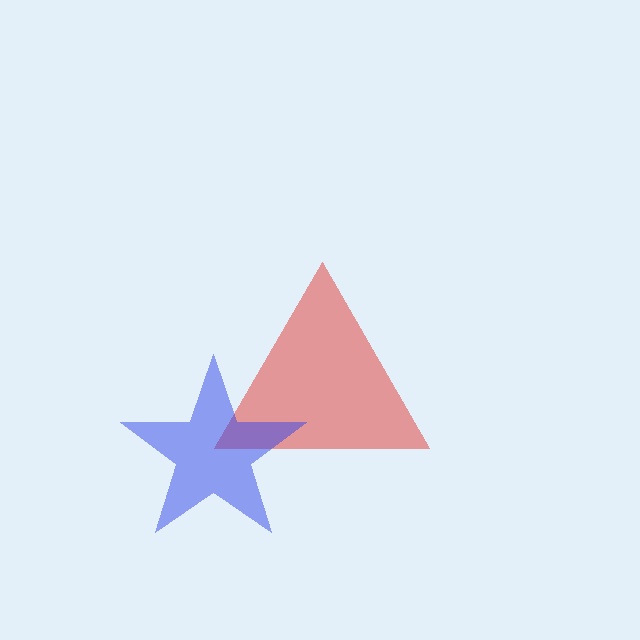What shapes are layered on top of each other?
The layered shapes are: a red triangle, a blue star.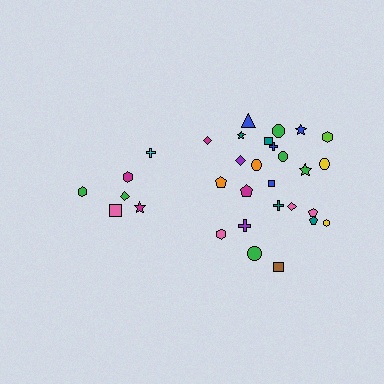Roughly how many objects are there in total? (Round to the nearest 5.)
Roughly 30 objects in total.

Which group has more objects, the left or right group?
The right group.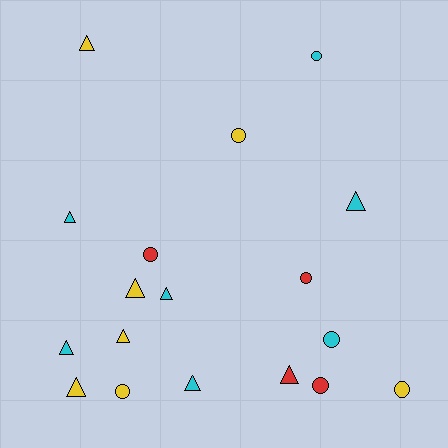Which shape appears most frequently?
Triangle, with 10 objects.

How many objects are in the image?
There are 18 objects.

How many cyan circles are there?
There are 2 cyan circles.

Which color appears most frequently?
Yellow, with 7 objects.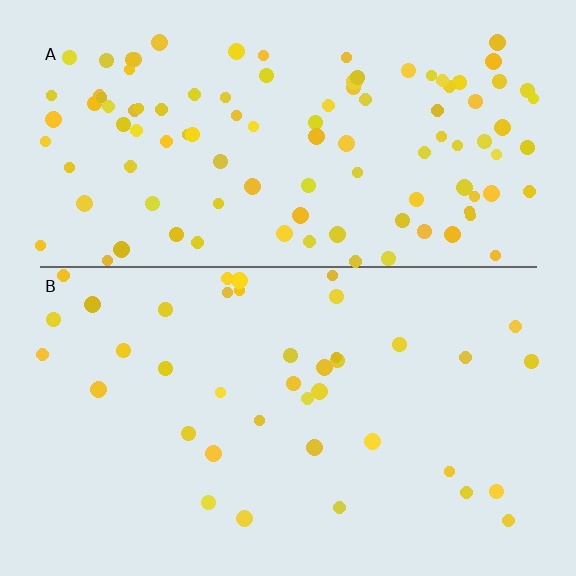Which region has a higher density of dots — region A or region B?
A (the top).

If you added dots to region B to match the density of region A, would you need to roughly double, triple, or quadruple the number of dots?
Approximately triple.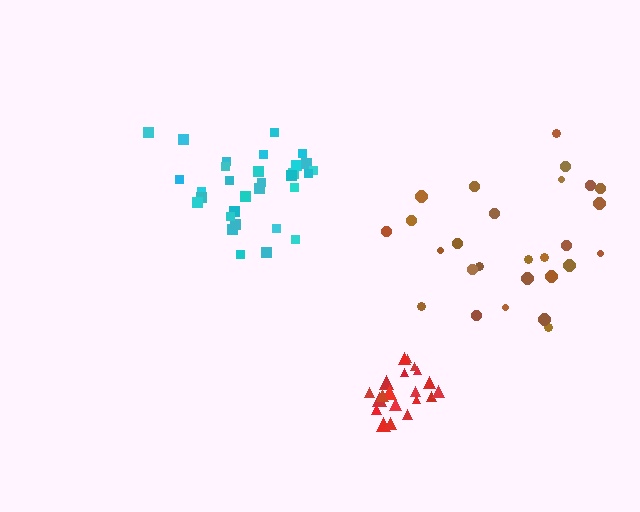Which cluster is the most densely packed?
Red.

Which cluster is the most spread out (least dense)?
Brown.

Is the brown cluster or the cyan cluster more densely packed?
Cyan.